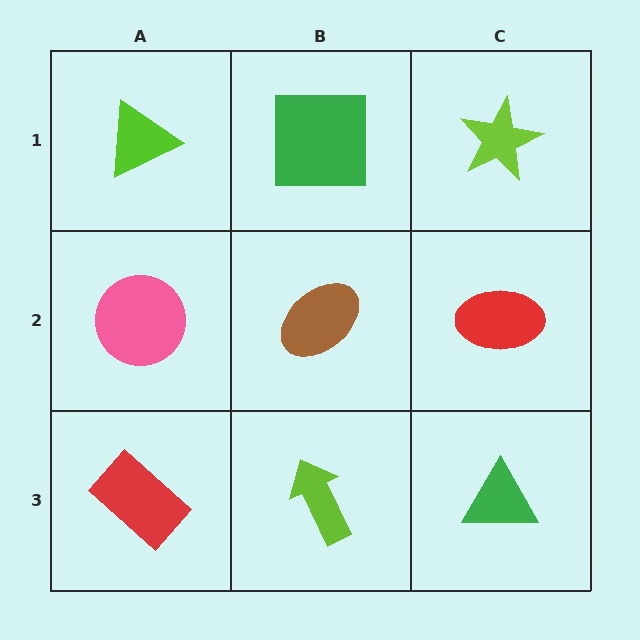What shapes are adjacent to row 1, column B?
A brown ellipse (row 2, column B), a lime triangle (row 1, column A), a lime star (row 1, column C).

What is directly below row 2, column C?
A green triangle.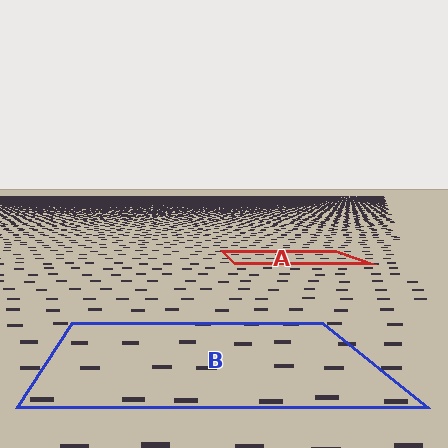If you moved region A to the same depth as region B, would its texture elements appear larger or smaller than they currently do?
They would appear larger. At a closer depth, the same texture elements are projected at a bigger on-screen size.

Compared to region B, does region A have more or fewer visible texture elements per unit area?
Region A has more texture elements per unit area — they are packed more densely because it is farther away.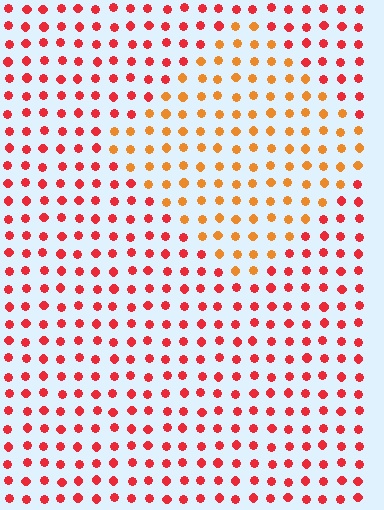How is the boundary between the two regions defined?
The boundary is defined purely by a slight shift in hue (about 35 degrees). Spacing, size, and orientation are identical on both sides.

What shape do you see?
I see a diamond.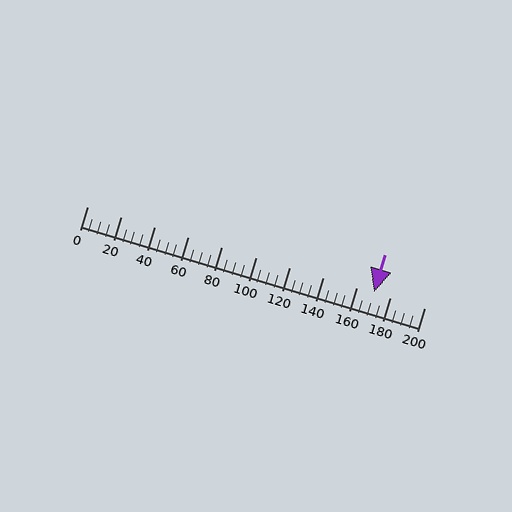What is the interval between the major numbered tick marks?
The major tick marks are spaced 20 units apart.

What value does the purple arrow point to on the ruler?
The purple arrow points to approximately 170.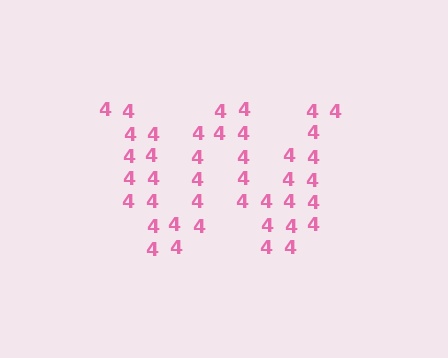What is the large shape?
The large shape is the letter W.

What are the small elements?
The small elements are digit 4's.